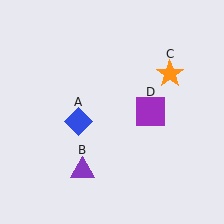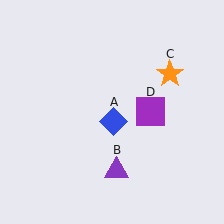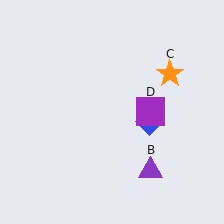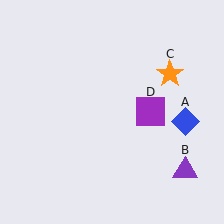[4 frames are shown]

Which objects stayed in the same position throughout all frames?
Orange star (object C) and purple square (object D) remained stationary.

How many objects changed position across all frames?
2 objects changed position: blue diamond (object A), purple triangle (object B).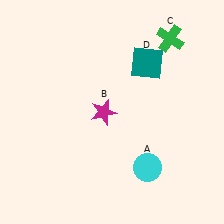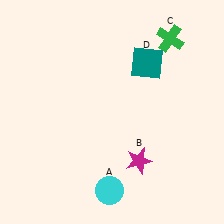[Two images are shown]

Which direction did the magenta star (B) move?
The magenta star (B) moved down.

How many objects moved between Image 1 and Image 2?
2 objects moved between the two images.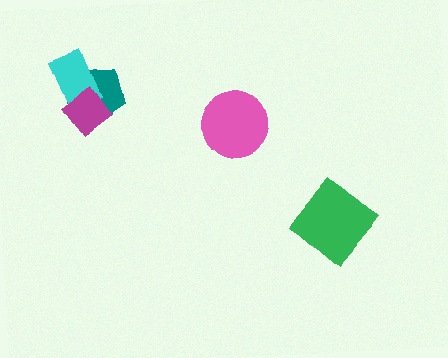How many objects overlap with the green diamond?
0 objects overlap with the green diamond.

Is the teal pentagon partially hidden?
Yes, it is partially covered by another shape.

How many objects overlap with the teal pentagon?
2 objects overlap with the teal pentagon.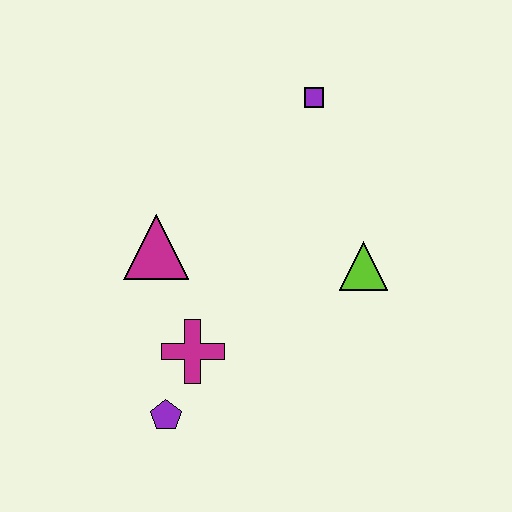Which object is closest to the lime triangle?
The purple square is closest to the lime triangle.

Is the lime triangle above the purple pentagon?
Yes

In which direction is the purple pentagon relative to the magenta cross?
The purple pentagon is below the magenta cross.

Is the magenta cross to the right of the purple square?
No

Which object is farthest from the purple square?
The purple pentagon is farthest from the purple square.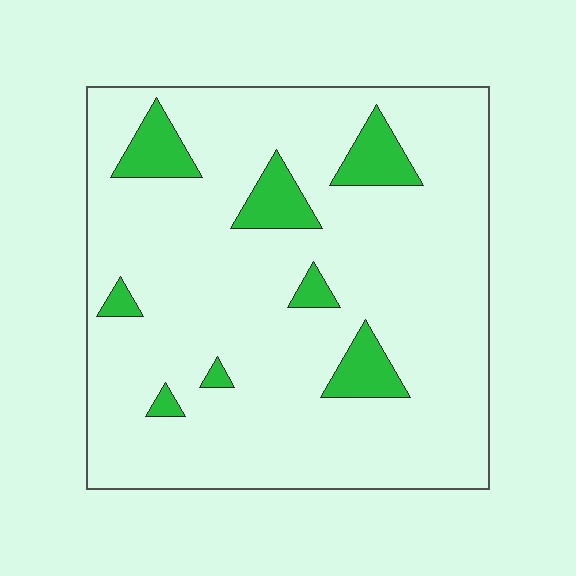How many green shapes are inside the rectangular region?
8.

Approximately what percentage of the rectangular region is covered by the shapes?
Approximately 10%.